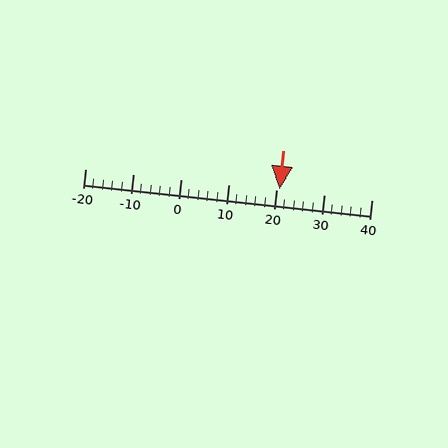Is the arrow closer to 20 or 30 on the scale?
The arrow is closer to 20.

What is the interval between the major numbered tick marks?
The major tick marks are spaced 10 units apart.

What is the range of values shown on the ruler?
The ruler shows values from -20 to 40.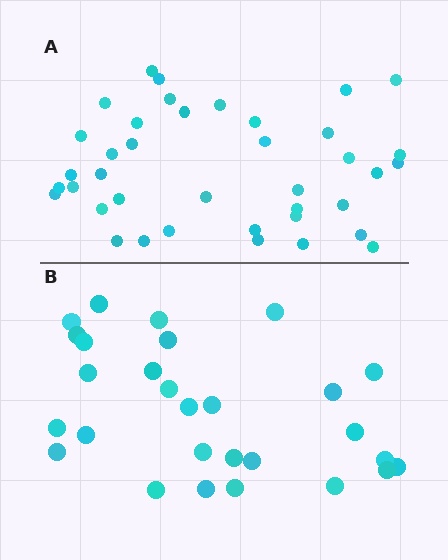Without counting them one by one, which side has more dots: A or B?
Region A (the top region) has more dots.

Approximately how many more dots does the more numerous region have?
Region A has roughly 12 or so more dots than region B.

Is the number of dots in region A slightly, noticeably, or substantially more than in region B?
Region A has noticeably more, but not dramatically so. The ratio is roughly 1.4 to 1.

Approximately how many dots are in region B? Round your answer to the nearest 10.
About 30 dots. (The exact count is 28, which rounds to 30.)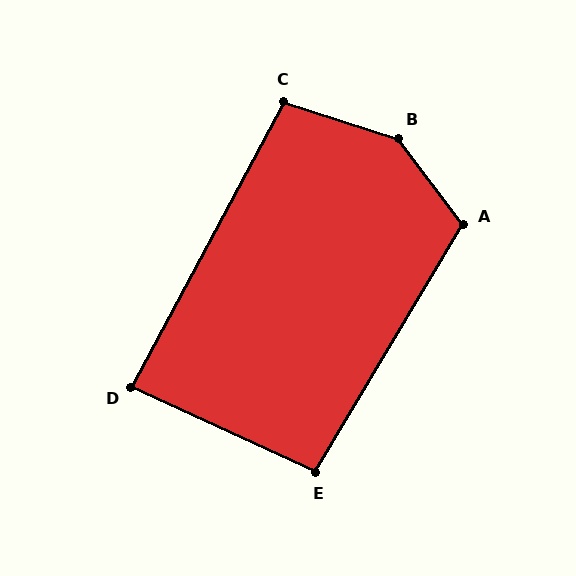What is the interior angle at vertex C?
Approximately 101 degrees (obtuse).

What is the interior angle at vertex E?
Approximately 96 degrees (obtuse).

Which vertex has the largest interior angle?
B, at approximately 144 degrees.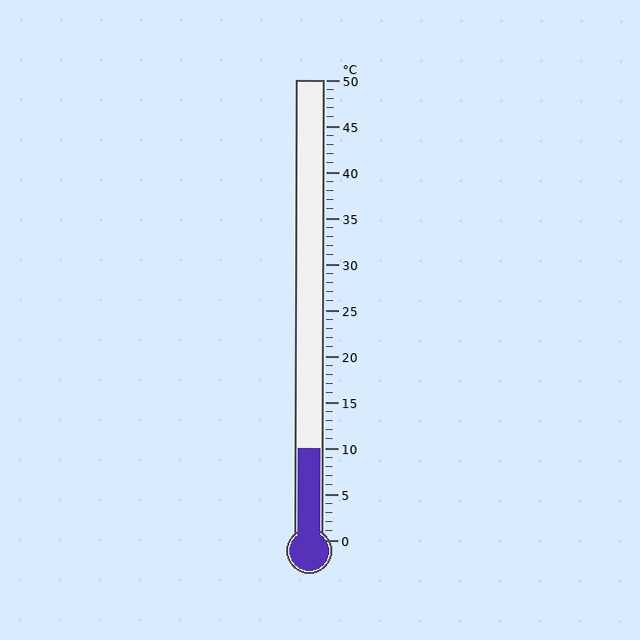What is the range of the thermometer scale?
The thermometer scale ranges from 0°C to 50°C.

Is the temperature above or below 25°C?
The temperature is below 25°C.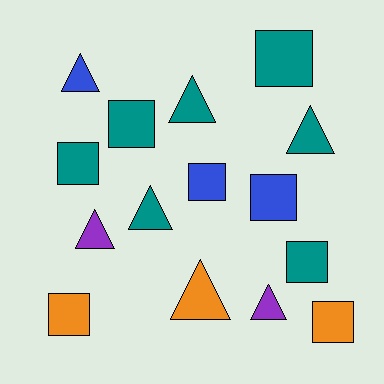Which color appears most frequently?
Teal, with 7 objects.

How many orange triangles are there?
There is 1 orange triangle.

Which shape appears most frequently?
Square, with 8 objects.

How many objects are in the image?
There are 15 objects.